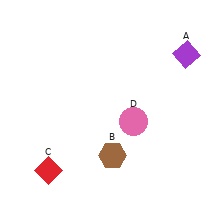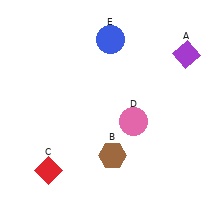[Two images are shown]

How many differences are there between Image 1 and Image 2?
There is 1 difference between the two images.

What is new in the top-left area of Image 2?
A blue circle (E) was added in the top-left area of Image 2.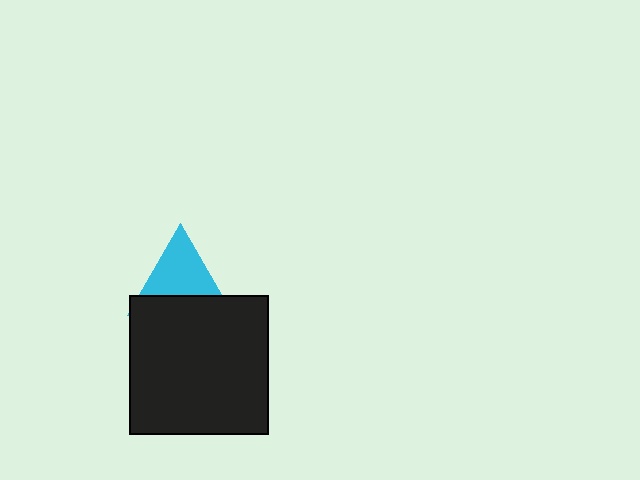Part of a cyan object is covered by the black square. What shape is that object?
It is a triangle.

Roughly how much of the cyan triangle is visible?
About half of it is visible (roughly 62%).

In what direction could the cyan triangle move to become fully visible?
The cyan triangle could move up. That would shift it out from behind the black square entirely.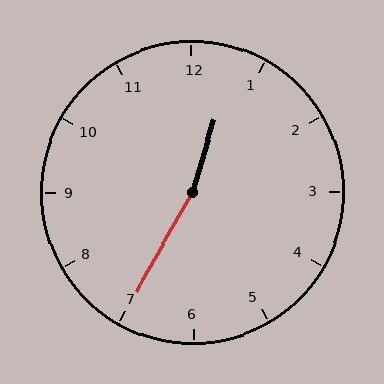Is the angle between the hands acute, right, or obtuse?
It is obtuse.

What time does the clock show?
12:35.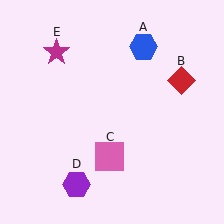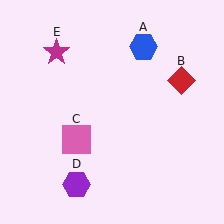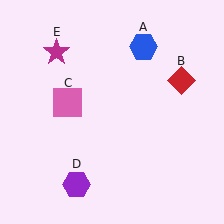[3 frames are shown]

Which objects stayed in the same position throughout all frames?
Blue hexagon (object A) and red diamond (object B) and purple hexagon (object D) and magenta star (object E) remained stationary.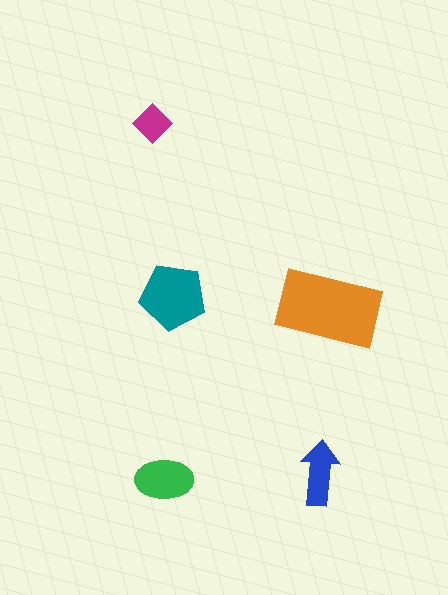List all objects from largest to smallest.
The orange rectangle, the teal pentagon, the green ellipse, the blue arrow, the magenta diamond.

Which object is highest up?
The magenta diamond is topmost.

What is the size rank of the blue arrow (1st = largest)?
4th.